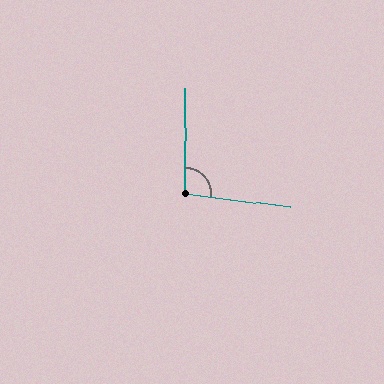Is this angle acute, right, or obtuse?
It is obtuse.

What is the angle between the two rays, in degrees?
Approximately 97 degrees.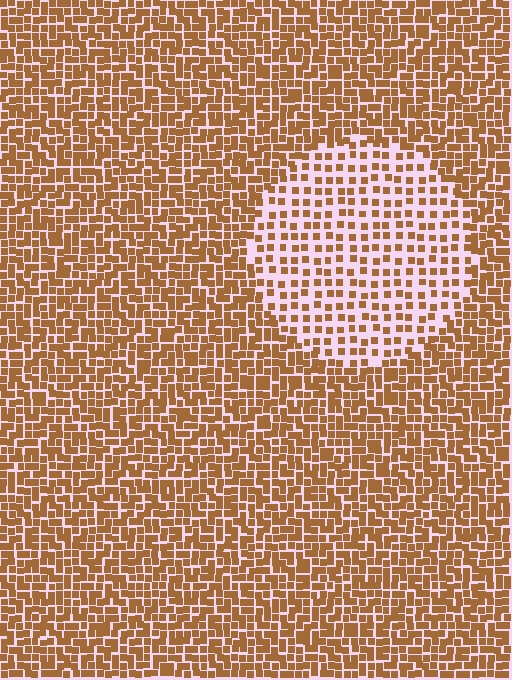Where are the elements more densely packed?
The elements are more densely packed outside the circle boundary.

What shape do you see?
I see a circle.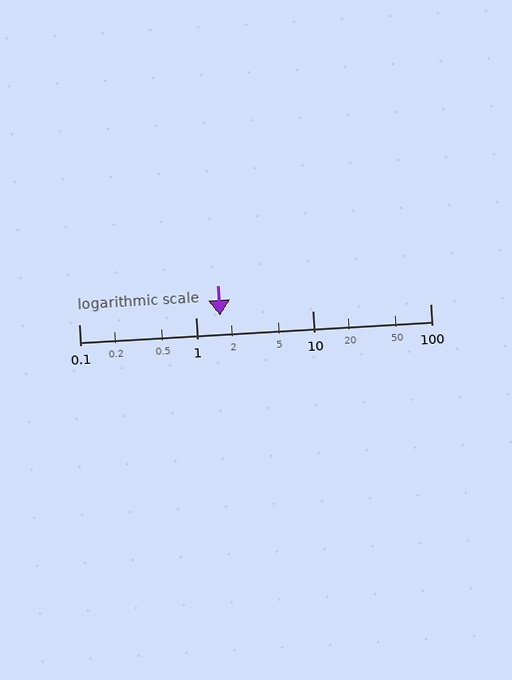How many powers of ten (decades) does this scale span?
The scale spans 3 decades, from 0.1 to 100.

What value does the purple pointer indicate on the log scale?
The pointer indicates approximately 1.6.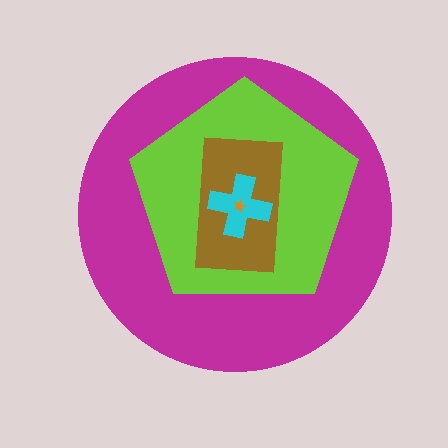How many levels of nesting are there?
5.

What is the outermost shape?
The magenta circle.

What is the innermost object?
The orange star.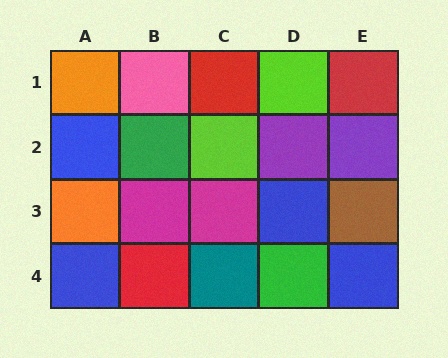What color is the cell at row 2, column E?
Purple.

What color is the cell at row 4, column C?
Teal.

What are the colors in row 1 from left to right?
Orange, pink, red, lime, red.